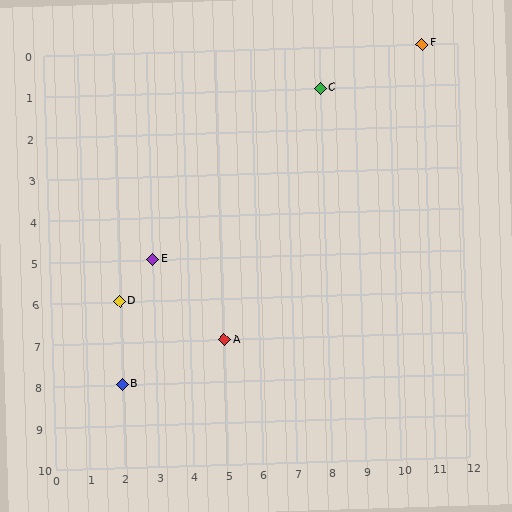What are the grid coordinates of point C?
Point C is at grid coordinates (8, 1).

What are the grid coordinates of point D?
Point D is at grid coordinates (2, 6).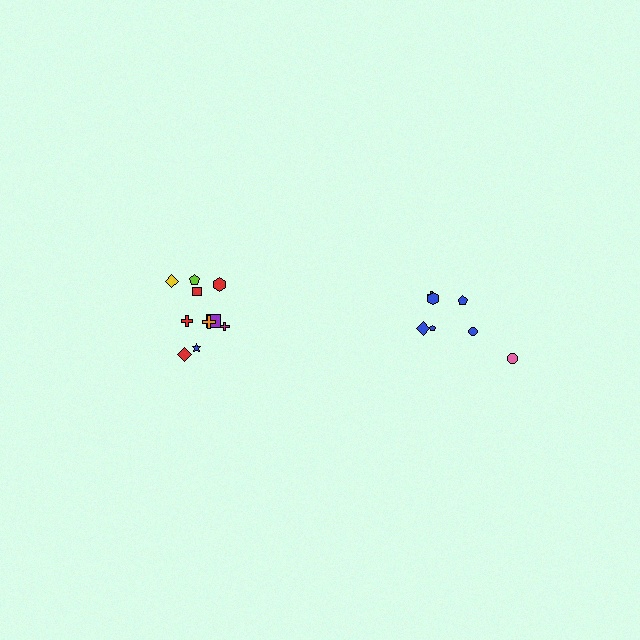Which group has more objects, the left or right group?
The left group.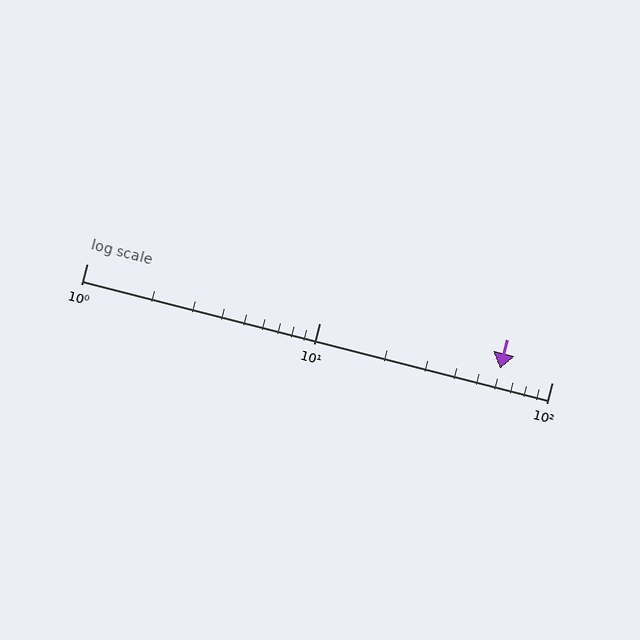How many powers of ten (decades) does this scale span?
The scale spans 2 decades, from 1 to 100.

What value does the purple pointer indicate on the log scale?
The pointer indicates approximately 60.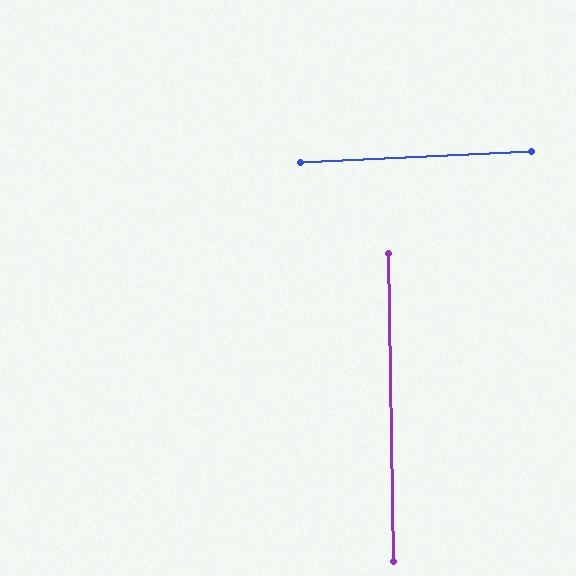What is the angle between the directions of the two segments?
Approximately 88 degrees.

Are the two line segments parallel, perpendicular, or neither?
Perpendicular — they meet at approximately 88°.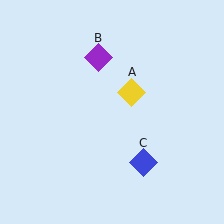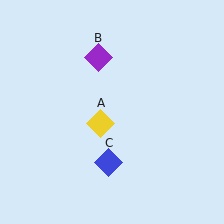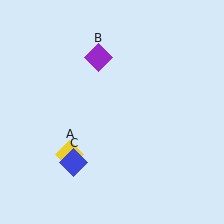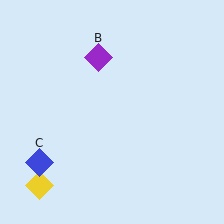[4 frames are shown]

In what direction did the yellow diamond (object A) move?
The yellow diamond (object A) moved down and to the left.